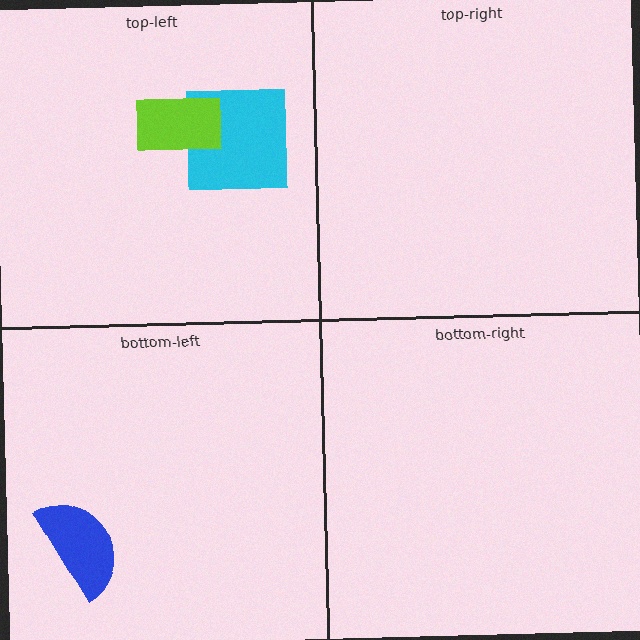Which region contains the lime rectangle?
The top-left region.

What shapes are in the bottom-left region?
The blue semicircle.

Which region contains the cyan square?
The top-left region.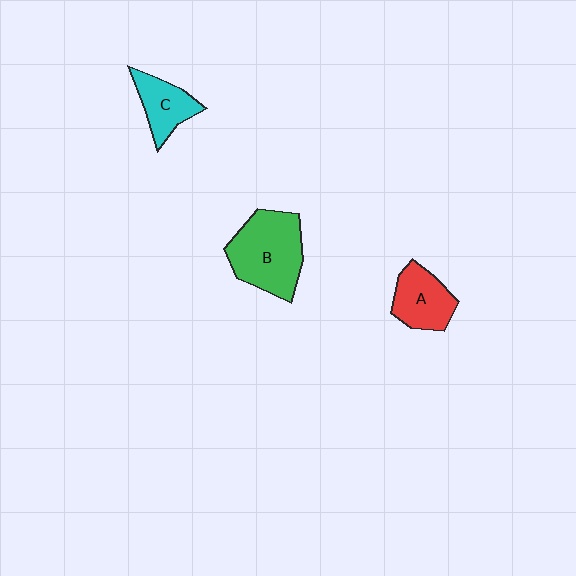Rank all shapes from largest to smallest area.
From largest to smallest: B (green), A (red), C (cyan).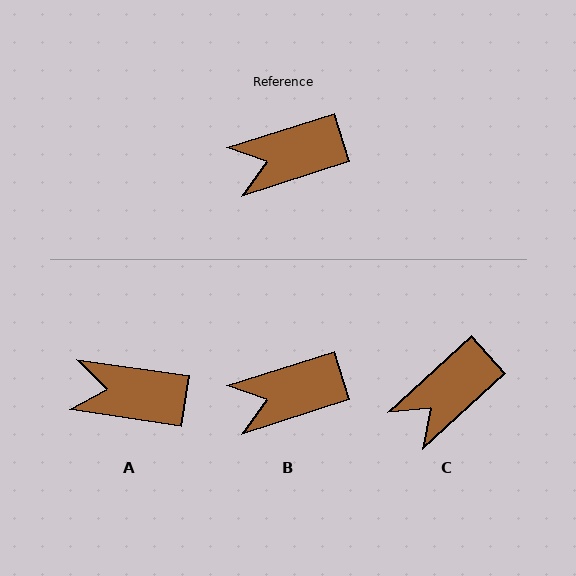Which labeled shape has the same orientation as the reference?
B.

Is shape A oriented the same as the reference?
No, it is off by about 26 degrees.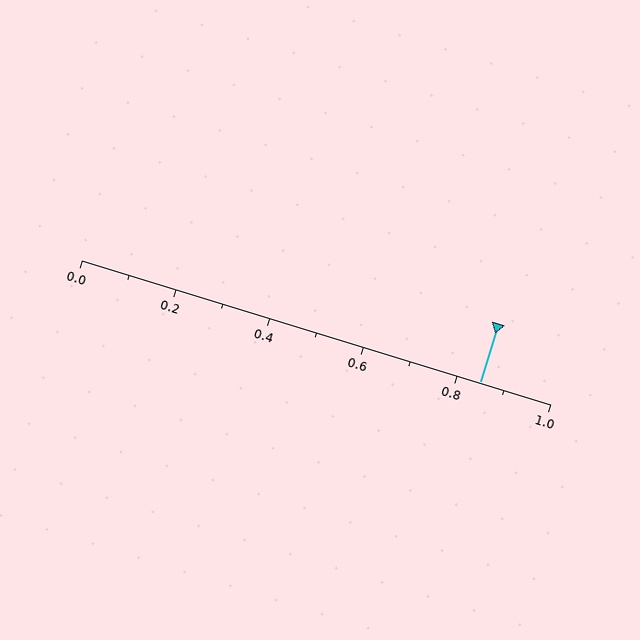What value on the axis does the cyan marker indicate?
The marker indicates approximately 0.85.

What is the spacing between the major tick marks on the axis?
The major ticks are spaced 0.2 apart.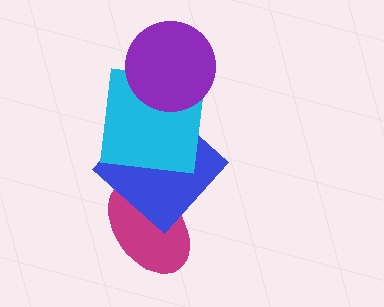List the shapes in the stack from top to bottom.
From top to bottom: the purple circle, the cyan square, the blue diamond, the magenta ellipse.